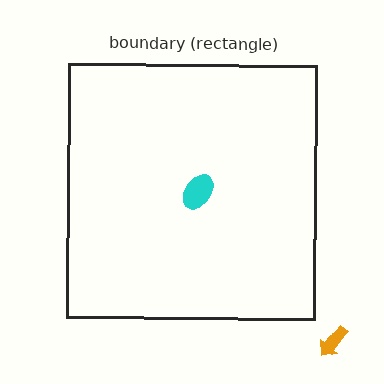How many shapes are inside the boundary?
1 inside, 1 outside.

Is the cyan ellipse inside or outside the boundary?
Inside.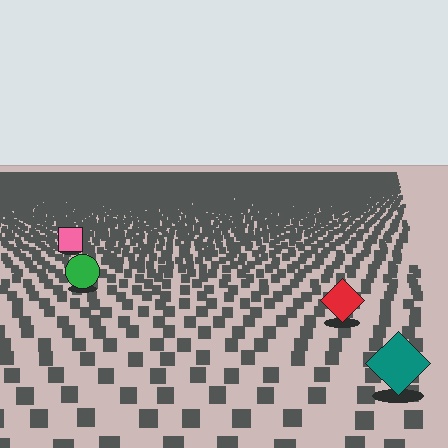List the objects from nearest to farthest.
From nearest to farthest: the teal diamond, the red diamond, the green circle, the pink square.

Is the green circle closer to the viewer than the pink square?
Yes. The green circle is closer — you can tell from the texture gradient: the ground texture is coarser near it.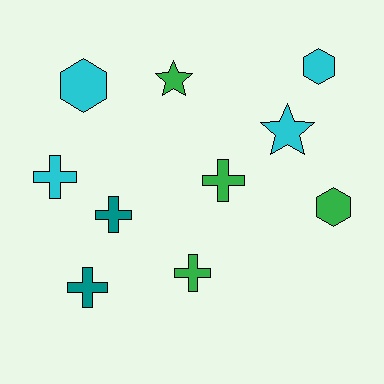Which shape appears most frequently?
Cross, with 5 objects.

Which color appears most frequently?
Cyan, with 4 objects.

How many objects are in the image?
There are 10 objects.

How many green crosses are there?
There are 2 green crosses.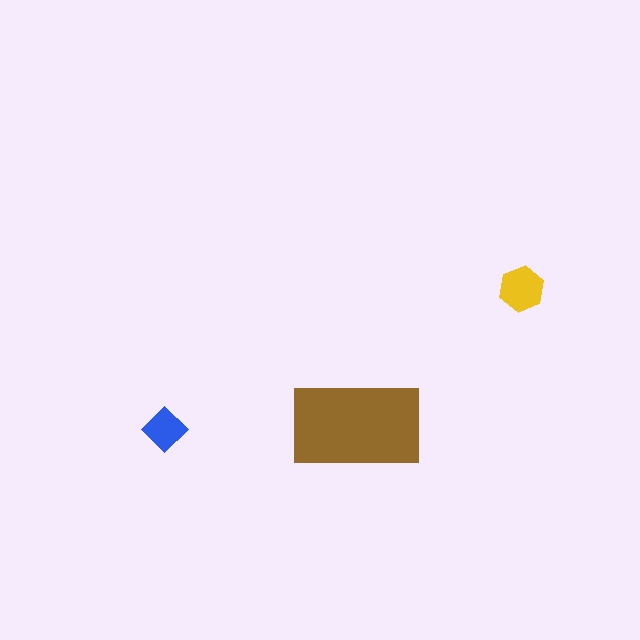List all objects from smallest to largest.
The blue diamond, the yellow hexagon, the brown rectangle.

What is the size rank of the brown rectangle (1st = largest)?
1st.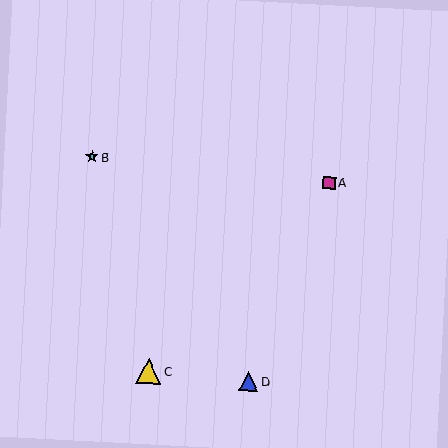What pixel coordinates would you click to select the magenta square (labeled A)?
Click at (329, 183) to select the magenta square A.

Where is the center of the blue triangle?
The center of the blue triangle is at (249, 381).